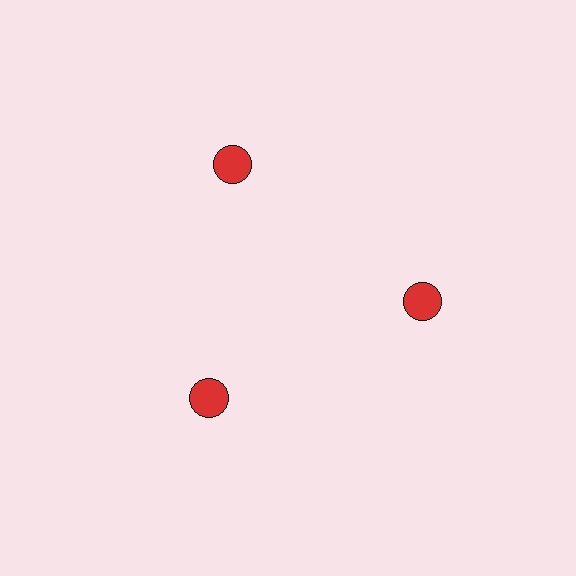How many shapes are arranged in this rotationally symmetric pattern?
There are 3 shapes, arranged in 3 groups of 1.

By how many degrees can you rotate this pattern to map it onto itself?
The pattern maps onto itself every 120 degrees of rotation.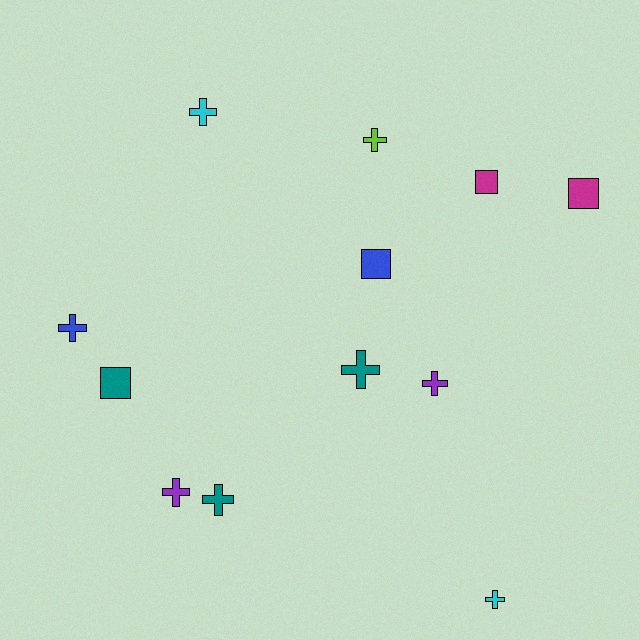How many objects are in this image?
There are 12 objects.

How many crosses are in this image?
There are 8 crosses.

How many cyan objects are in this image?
There are 2 cyan objects.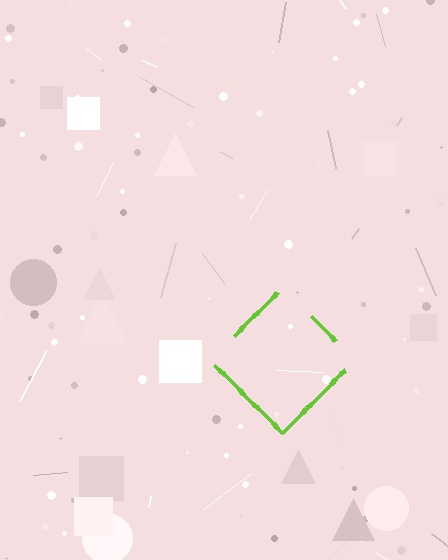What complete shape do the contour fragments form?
The contour fragments form a diamond.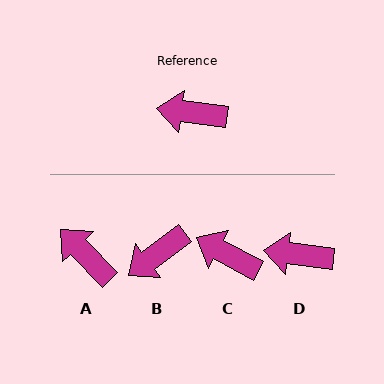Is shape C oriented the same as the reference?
No, it is off by about 21 degrees.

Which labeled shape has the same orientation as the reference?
D.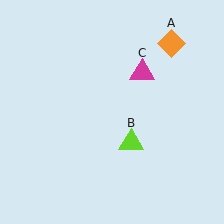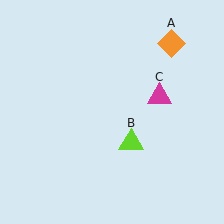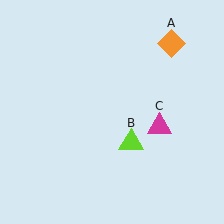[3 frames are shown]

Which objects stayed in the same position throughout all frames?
Orange diamond (object A) and lime triangle (object B) remained stationary.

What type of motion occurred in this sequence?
The magenta triangle (object C) rotated clockwise around the center of the scene.